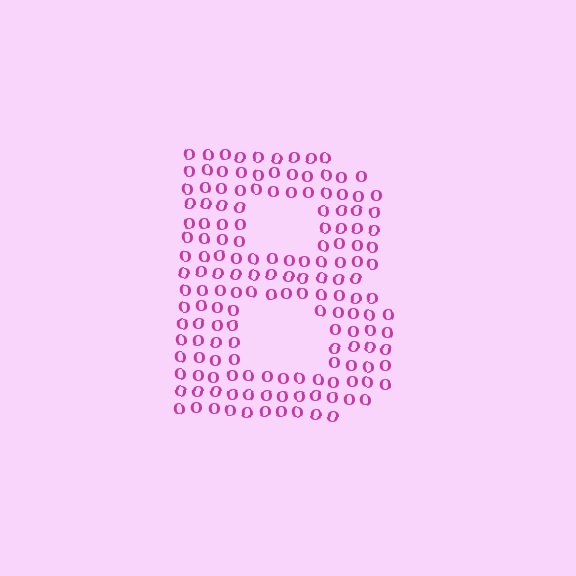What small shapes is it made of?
It is made of small letter O's.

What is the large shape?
The large shape is the letter B.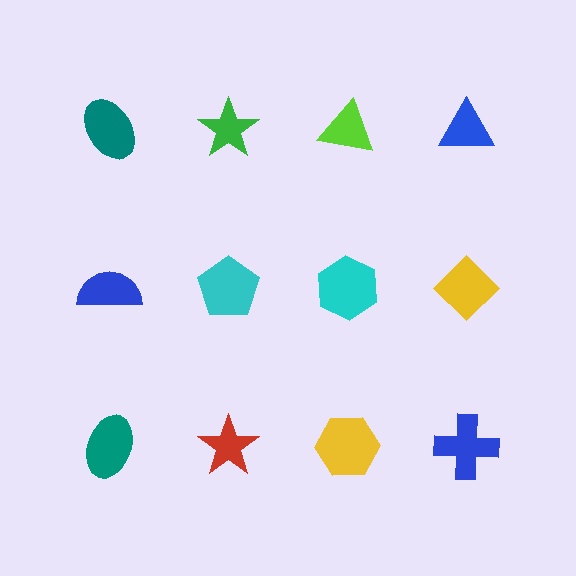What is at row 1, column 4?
A blue triangle.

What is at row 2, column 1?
A blue semicircle.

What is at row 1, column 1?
A teal ellipse.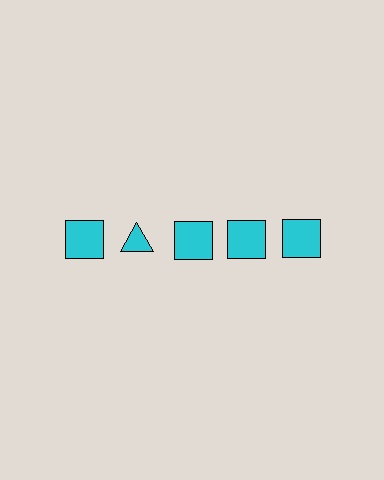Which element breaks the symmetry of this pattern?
The cyan triangle in the top row, second from left column breaks the symmetry. All other shapes are cyan squares.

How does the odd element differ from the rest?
It has a different shape: triangle instead of square.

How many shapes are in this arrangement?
There are 5 shapes arranged in a grid pattern.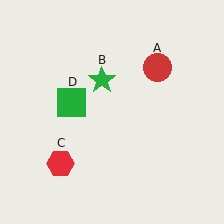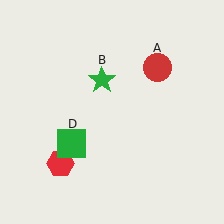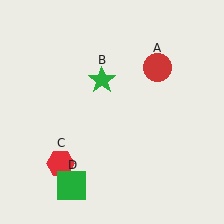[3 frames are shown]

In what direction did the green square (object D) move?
The green square (object D) moved down.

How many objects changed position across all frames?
1 object changed position: green square (object D).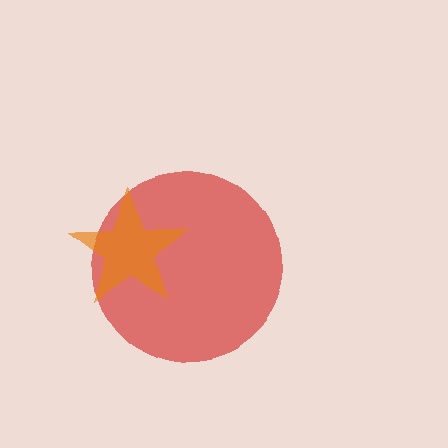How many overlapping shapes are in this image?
There are 2 overlapping shapes in the image.